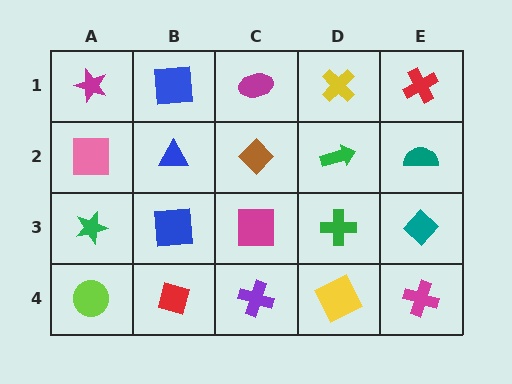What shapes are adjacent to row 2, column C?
A magenta ellipse (row 1, column C), a magenta square (row 3, column C), a blue triangle (row 2, column B), a green arrow (row 2, column D).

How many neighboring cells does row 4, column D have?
3.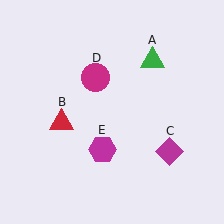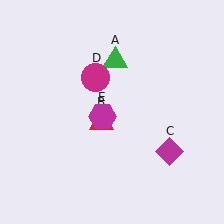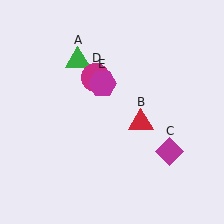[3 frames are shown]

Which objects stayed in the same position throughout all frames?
Magenta diamond (object C) and magenta circle (object D) remained stationary.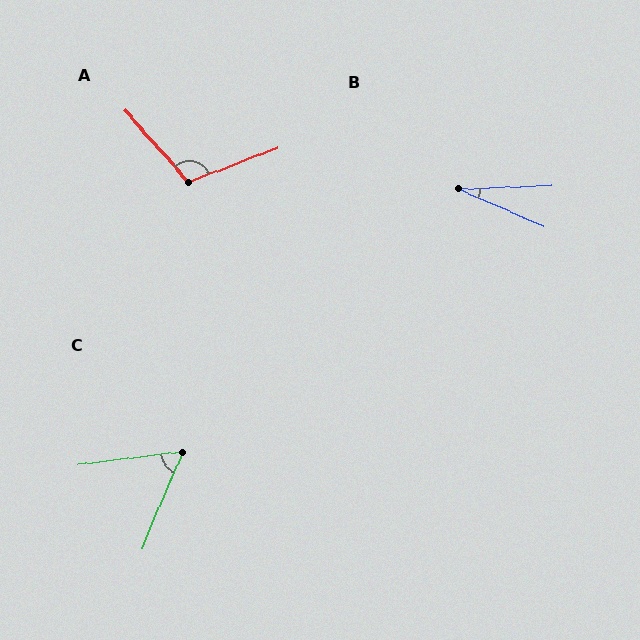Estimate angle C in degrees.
Approximately 60 degrees.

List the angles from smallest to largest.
B (26°), C (60°), A (110°).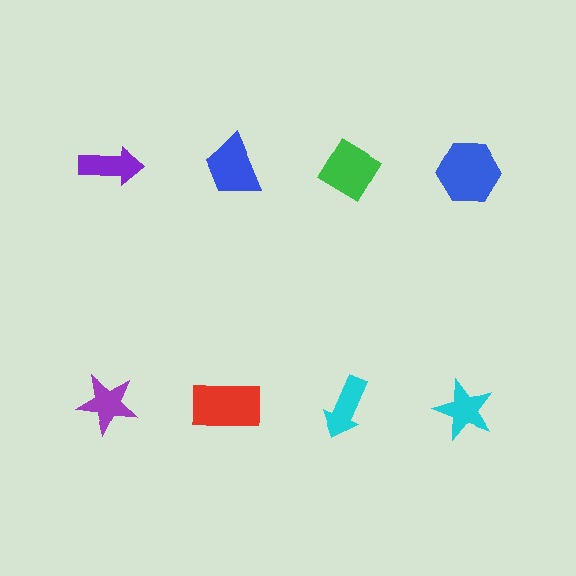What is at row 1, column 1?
A purple arrow.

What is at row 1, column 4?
A blue hexagon.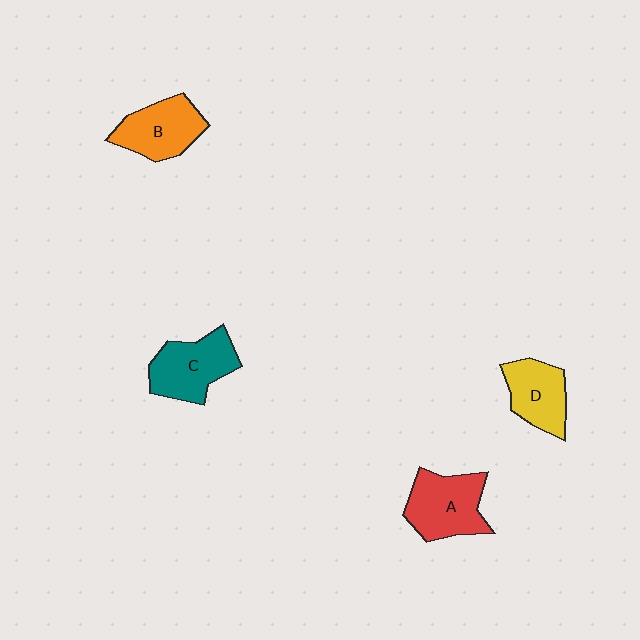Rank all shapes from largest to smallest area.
From largest to smallest: A (red), C (teal), B (orange), D (yellow).